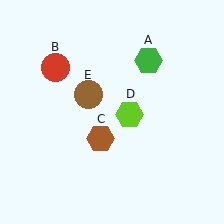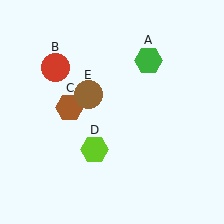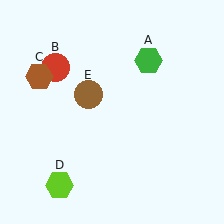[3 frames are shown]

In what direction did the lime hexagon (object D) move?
The lime hexagon (object D) moved down and to the left.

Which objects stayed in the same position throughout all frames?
Green hexagon (object A) and red circle (object B) and brown circle (object E) remained stationary.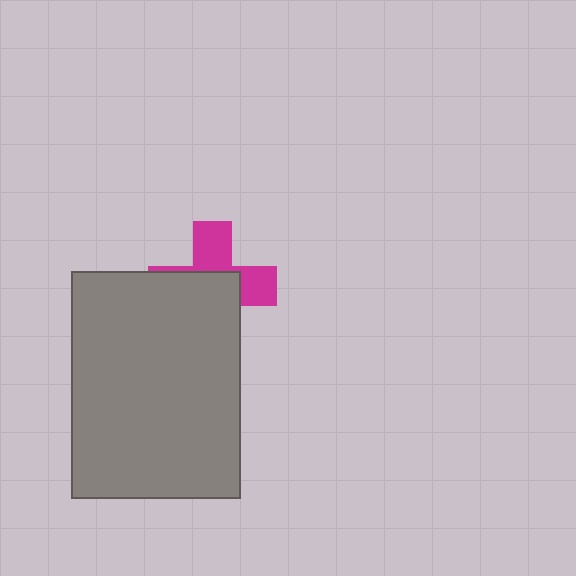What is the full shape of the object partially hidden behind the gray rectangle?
The partially hidden object is a magenta cross.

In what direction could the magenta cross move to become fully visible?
The magenta cross could move toward the upper-right. That would shift it out from behind the gray rectangle entirely.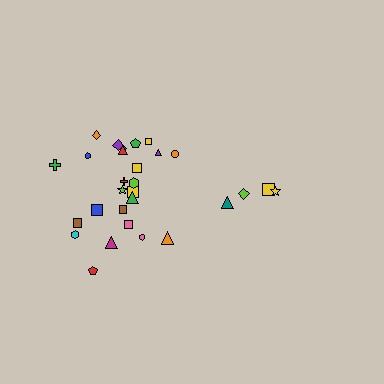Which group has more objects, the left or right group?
The left group.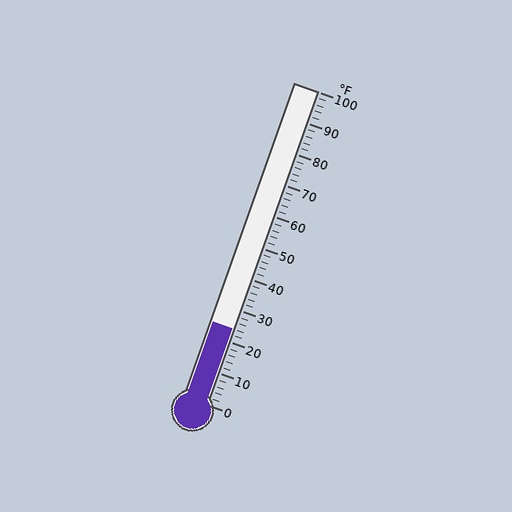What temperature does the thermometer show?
The thermometer shows approximately 24°F.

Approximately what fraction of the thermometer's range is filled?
The thermometer is filled to approximately 25% of its range.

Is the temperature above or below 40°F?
The temperature is below 40°F.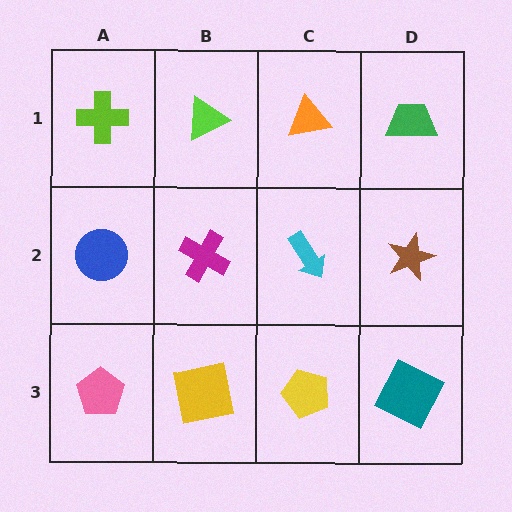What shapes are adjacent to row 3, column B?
A magenta cross (row 2, column B), a pink pentagon (row 3, column A), a yellow pentagon (row 3, column C).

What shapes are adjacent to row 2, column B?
A lime triangle (row 1, column B), a yellow square (row 3, column B), a blue circle (row 2, column A), a cyan arrow (row 2, column C).